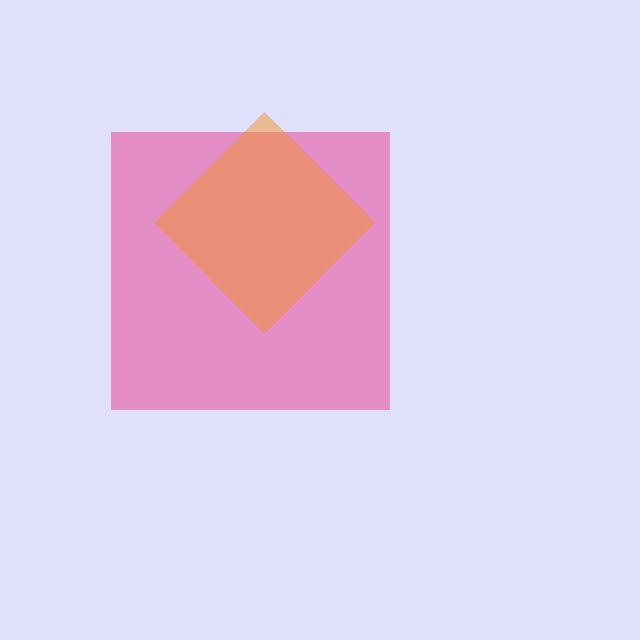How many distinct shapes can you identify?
There are 2 distinct shapes: a pink square, an orange diamond.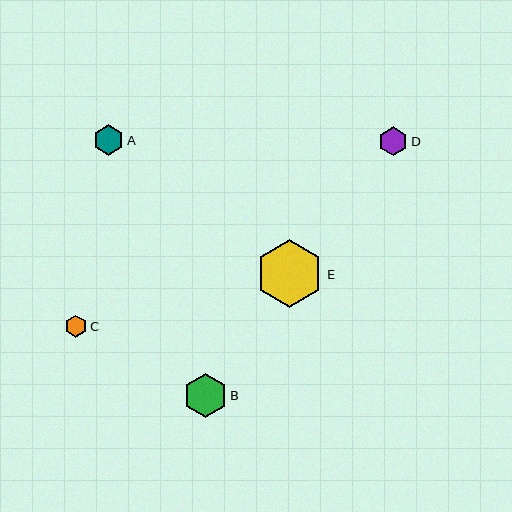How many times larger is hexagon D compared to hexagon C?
Hexagon D is approximately 1.3 times the size of hexagon C.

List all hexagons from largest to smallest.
From largest to smallest: E, B, A, D, C.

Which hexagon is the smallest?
Hexagon C is the smallest with a size of approximately 22 pixels.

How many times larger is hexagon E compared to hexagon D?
Hexagon E is approximately 2.3 times the size of hexagon D.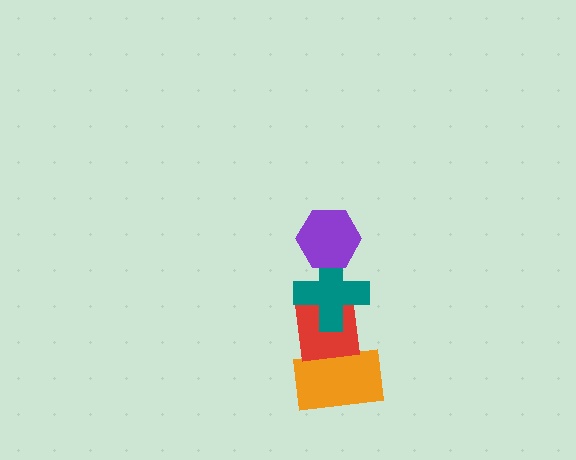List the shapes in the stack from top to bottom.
From top to bottom: the purple hexagon, the teal cross, the red square, the orange rectangle.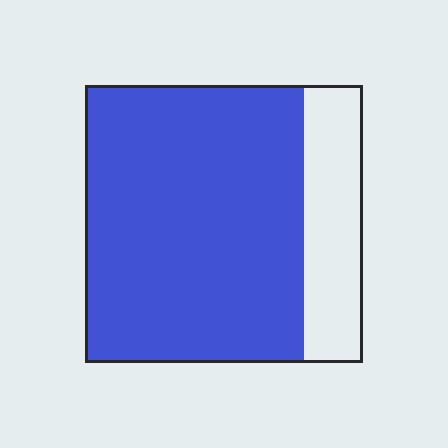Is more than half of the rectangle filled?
Yes.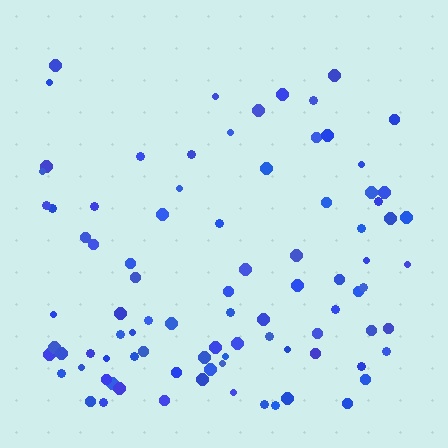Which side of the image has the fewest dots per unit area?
The top.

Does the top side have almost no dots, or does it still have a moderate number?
Still a moderate number, just noticeably fewer than the bottom.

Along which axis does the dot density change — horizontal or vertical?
Vertical.